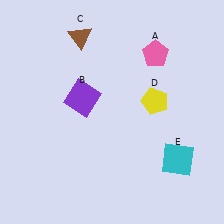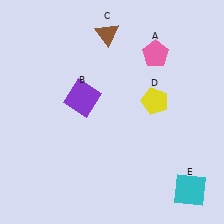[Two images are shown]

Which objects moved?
The objects that moved are: the brown triangle (C), the cyan square (E).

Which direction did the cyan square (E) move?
The cyan square (E) moved down.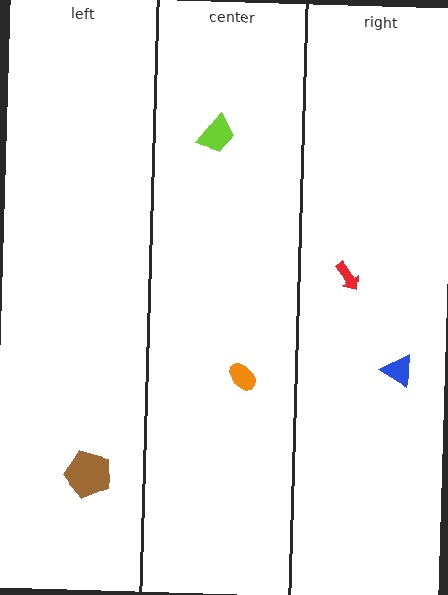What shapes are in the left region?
The brown pentagon.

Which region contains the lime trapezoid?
The center region.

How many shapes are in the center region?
2.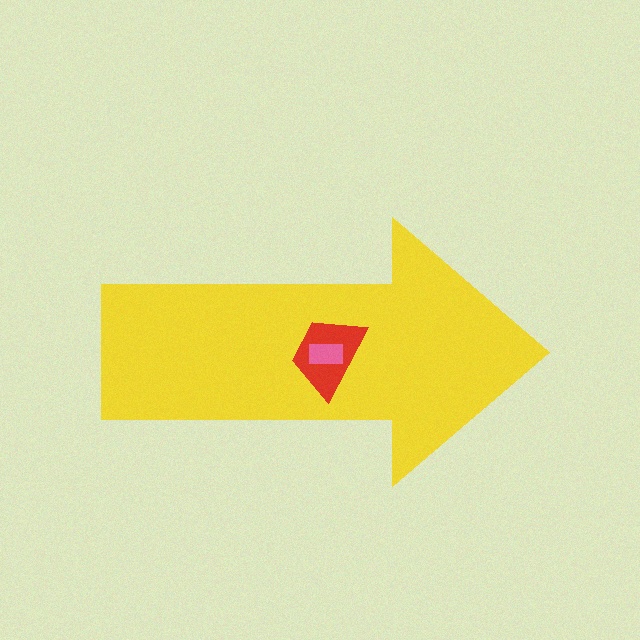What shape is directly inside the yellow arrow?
The red trapezoid.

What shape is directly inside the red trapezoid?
The pink rectangle.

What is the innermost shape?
The pink rectangle.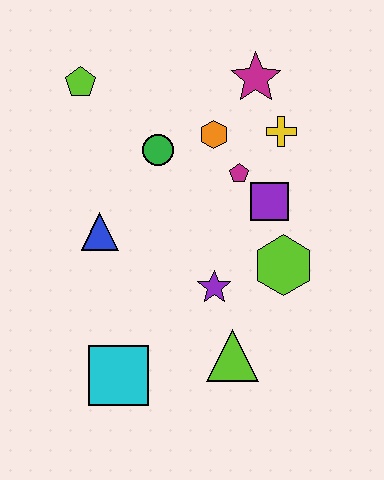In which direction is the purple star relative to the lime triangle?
The purple star is above the lime triangle.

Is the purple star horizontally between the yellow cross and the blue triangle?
Yes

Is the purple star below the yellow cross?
Yes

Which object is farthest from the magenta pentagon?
The cyan square is farthest from the magenta pentagon.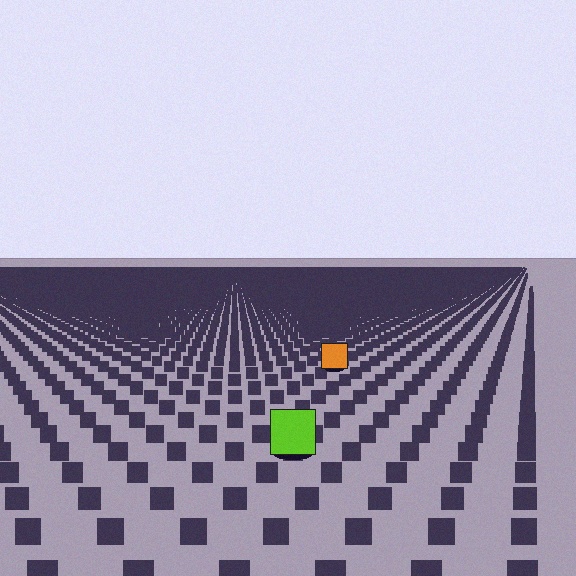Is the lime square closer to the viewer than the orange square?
Yes. The lime square is closer — you can tell from the texture gradient: the ground texture is coarser near it.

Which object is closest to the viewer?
The lime square is closest. The texture marks near it are larger and more spread out.